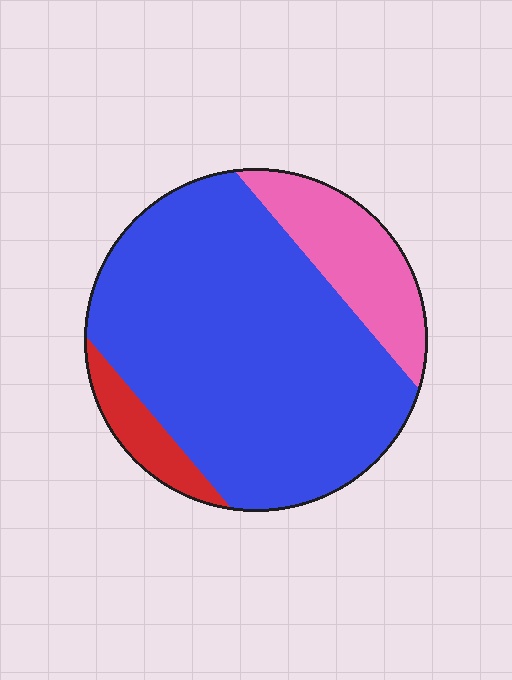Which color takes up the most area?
Blue, at roughly 75%.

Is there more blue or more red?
Blue.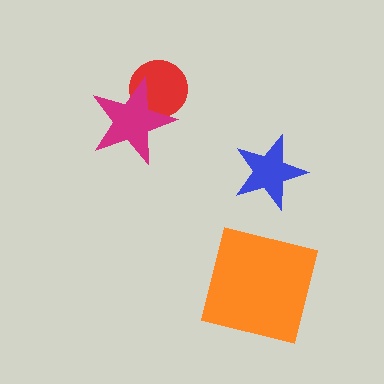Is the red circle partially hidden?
Yes, it is partially covered by another shape.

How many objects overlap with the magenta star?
1 object overlaps with the magenta star.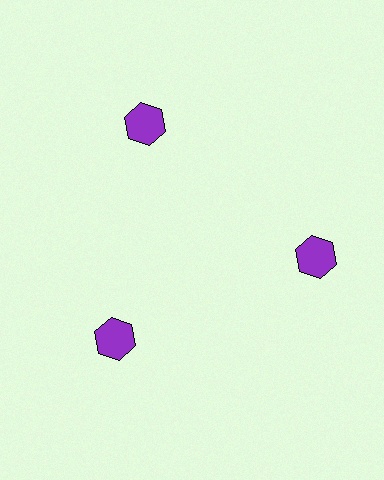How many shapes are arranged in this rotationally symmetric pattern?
There are 3 shapes, arranged in 3 groups of 1.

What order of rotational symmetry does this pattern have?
This pattern has 3-fold rotational symmetry.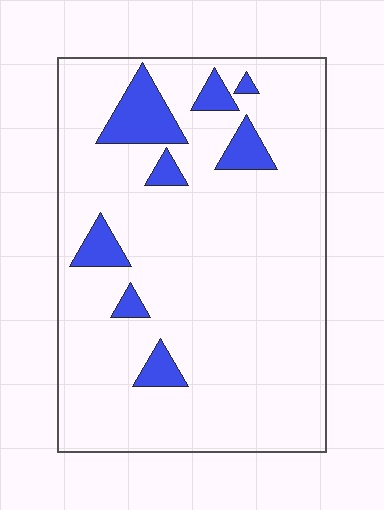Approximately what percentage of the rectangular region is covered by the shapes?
Approximately 10%.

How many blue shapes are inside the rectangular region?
8.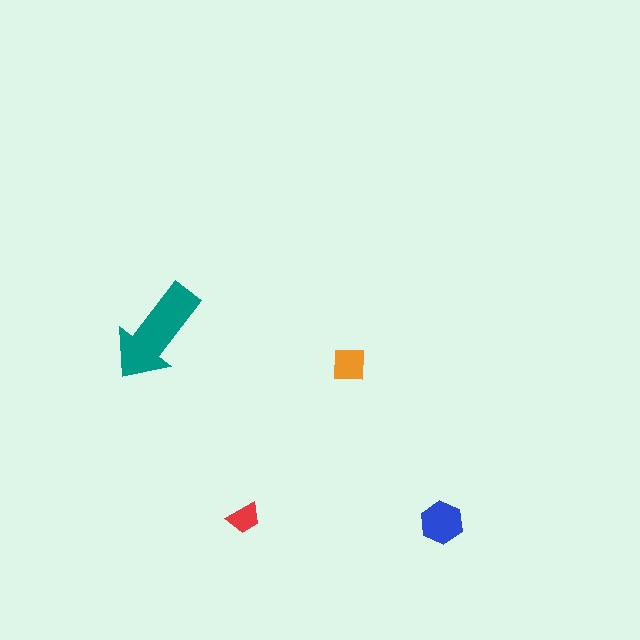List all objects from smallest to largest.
The red trapezoid, the orange square, the blue hexagon, the teal arrow.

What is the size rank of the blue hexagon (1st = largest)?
2nd.